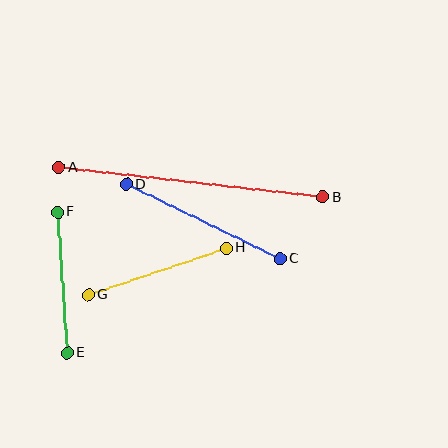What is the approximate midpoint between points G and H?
The midpoint is at approximately (158, 271) pixels.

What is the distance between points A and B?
The distance is approximately 266 pixels.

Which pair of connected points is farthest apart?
Points A and B are farthest apart.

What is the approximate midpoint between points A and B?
The midpoint is at approximately (191, 182) pixels.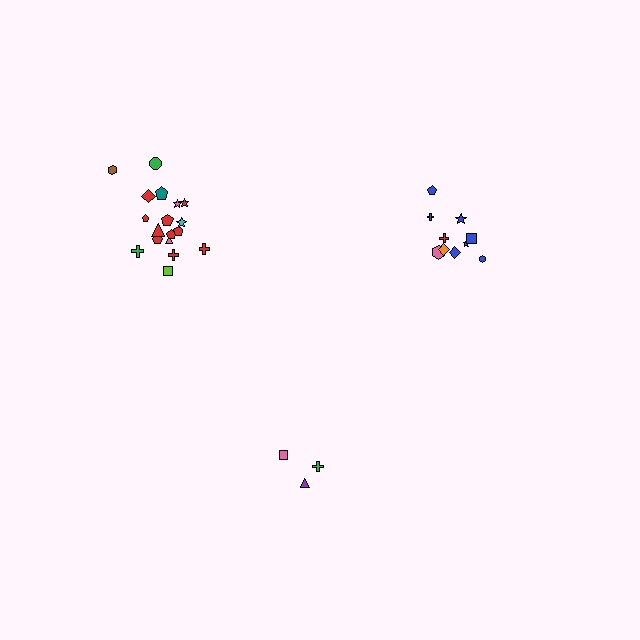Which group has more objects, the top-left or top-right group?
The top-left group.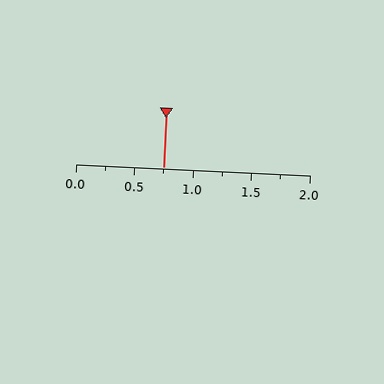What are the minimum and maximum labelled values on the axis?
The axis runs from 0.0 to 2.0.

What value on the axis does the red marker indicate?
The marker indicates approximately 0.75.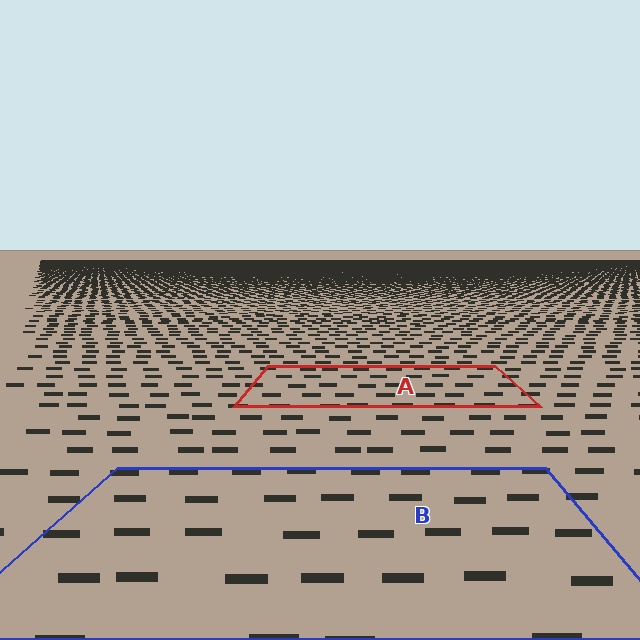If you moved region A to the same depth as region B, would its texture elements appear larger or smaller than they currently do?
They would appear larger. At a closer depth, the same texture elements are projected at a bigger on-screen size.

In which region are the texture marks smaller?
The texture marks are smaller in region A, because it is farther away.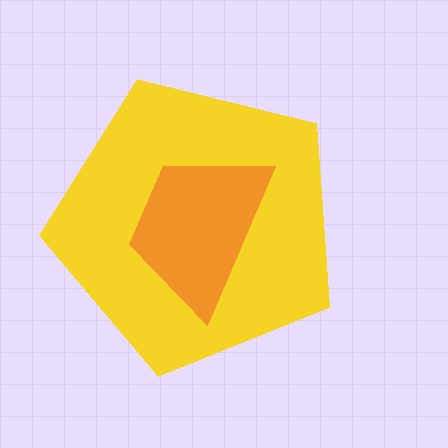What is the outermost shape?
The yellow pentagon.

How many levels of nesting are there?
2.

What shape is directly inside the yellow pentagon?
The orange trapezoid.